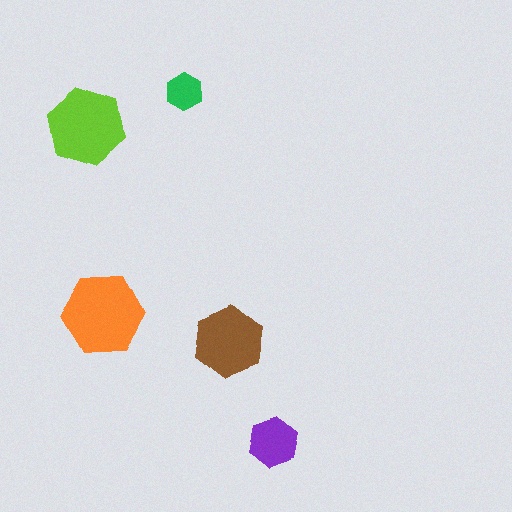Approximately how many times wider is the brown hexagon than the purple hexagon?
About 1.5 times wider.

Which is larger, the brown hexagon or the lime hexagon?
The lime one.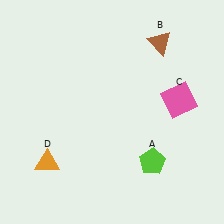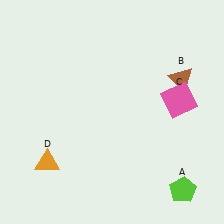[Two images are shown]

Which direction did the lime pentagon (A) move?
The lime pentagon (A) moved right.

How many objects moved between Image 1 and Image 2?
2 objects moved between the two images.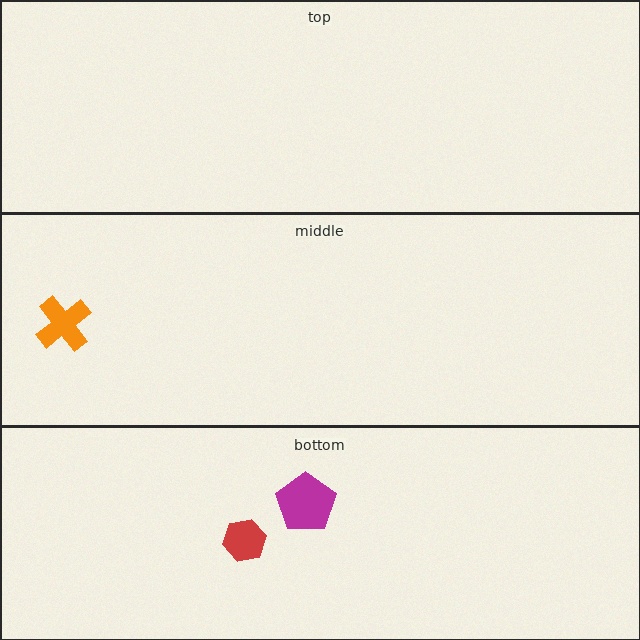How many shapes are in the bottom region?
2.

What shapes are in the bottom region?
The magenta pentagon, the red hexagon.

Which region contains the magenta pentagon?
The bottom region.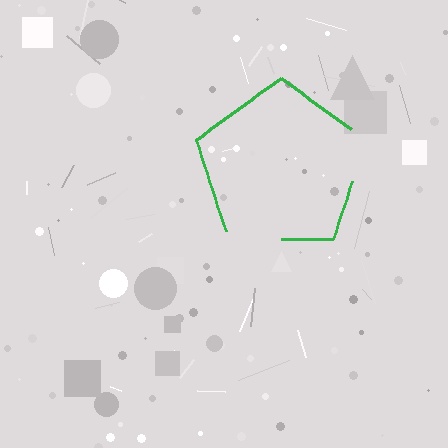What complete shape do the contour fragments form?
The contour fragments form a pentagon.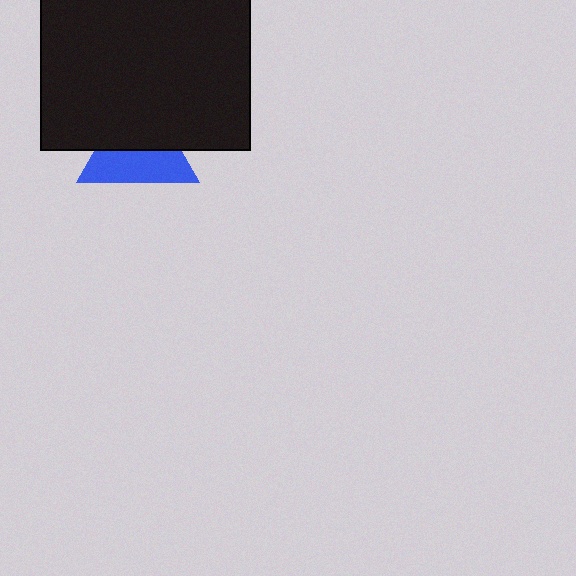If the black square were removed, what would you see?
You would see the complete blue triangle.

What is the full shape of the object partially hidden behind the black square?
The partially hidden object is a blue triangle.